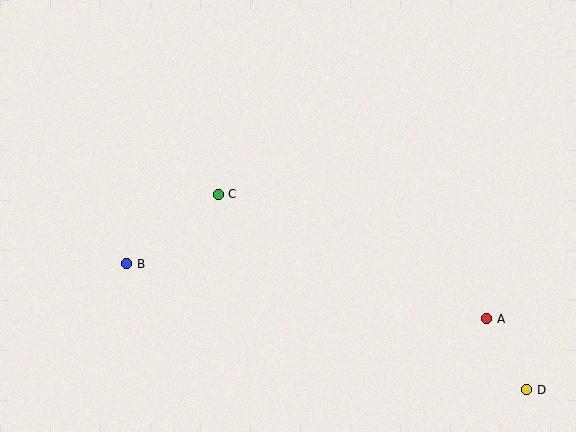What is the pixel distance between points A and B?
The distance between A and B is 364 pixels.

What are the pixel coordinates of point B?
Point B is at (127, 264).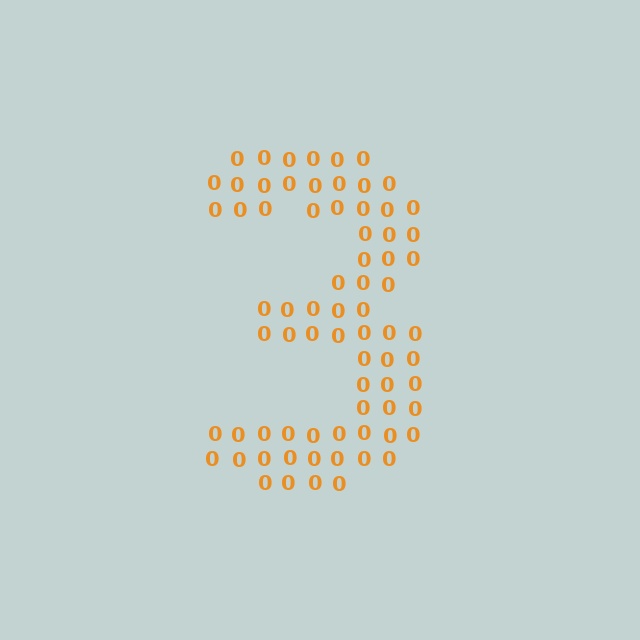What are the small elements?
The small elements are digit 0's.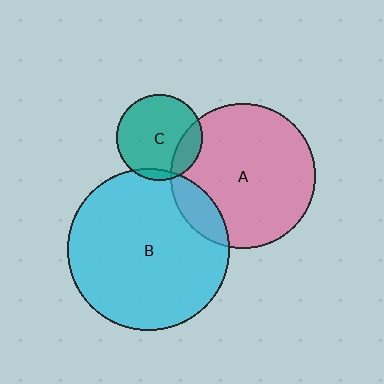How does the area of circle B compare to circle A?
Approximately 1.3 times.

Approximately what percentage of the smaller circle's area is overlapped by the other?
Approximately 5%.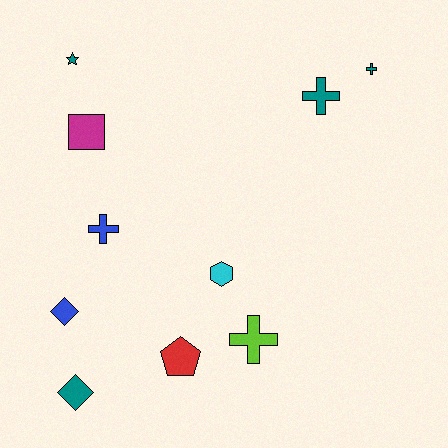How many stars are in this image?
There is 1 star.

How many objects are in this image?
There are 10 objects.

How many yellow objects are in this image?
There are no yellow objects.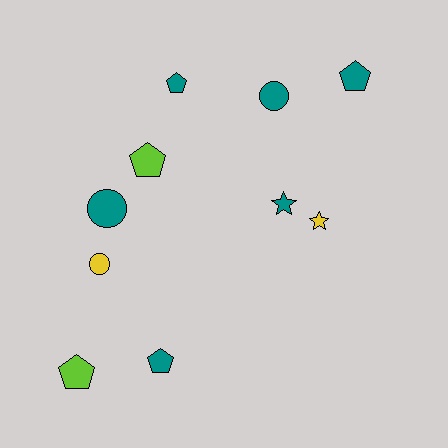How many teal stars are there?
There is 1 teal star.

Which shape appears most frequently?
Pentagon, with 5 objects.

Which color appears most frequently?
Teal, with 6 objects.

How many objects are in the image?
There are 10 objects.